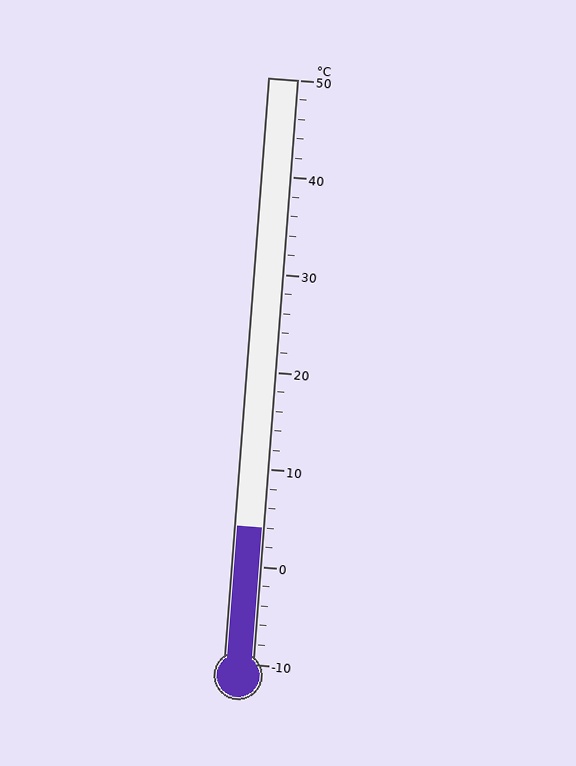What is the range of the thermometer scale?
The thermometer scale ranges from -10°C to 50°C.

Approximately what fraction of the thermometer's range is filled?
The thermometer is filled to approximately 25% of its range.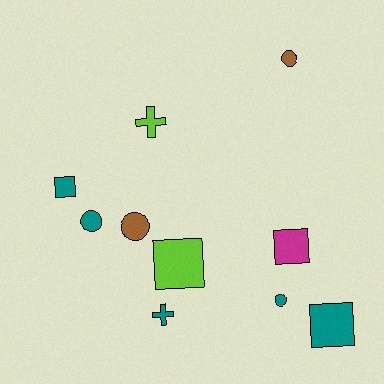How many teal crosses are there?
There is 1 teal cross.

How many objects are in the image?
There are 10 objects.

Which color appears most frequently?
Teal, with 5 objects.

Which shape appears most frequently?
Square, with 4 objects.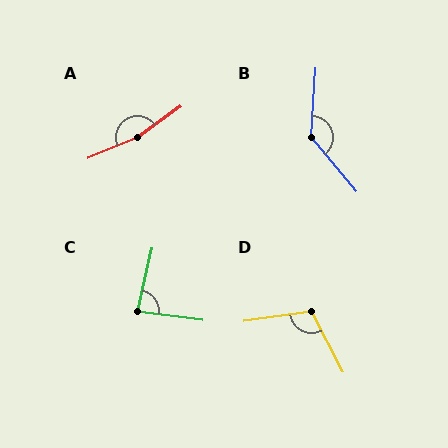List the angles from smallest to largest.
C (84°), D (109°), B (137°), A (167°).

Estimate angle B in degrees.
Approximately 137 degrees.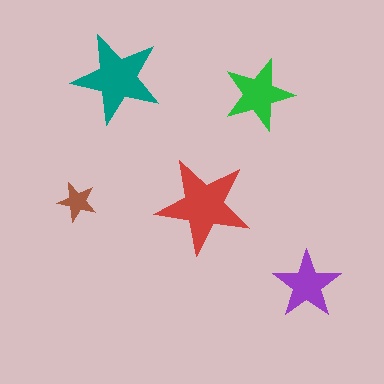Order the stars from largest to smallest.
the red one, the teal one, the green one, the purple one, the brown one.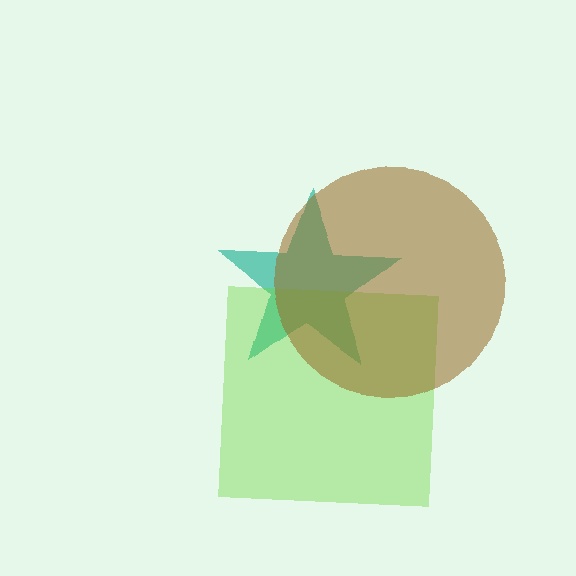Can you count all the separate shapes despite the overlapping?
Yes, there are 3 separate shapes.